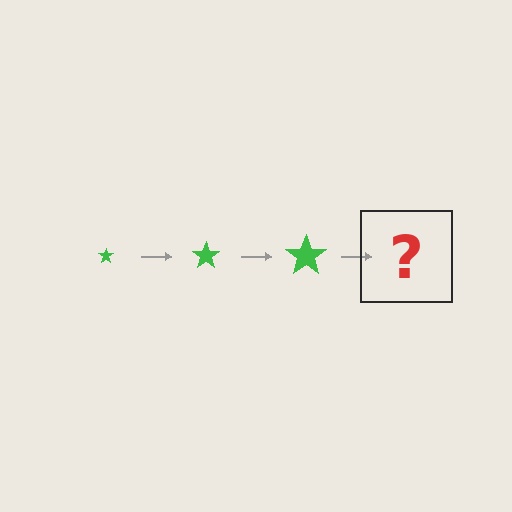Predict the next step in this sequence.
The next step is a green star, larger than the previous one.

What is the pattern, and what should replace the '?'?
The pattern is that the star gets progressively larger each step. The '?' should be a green star, larger than the previous one.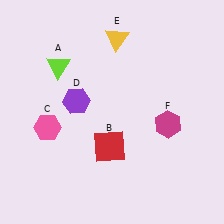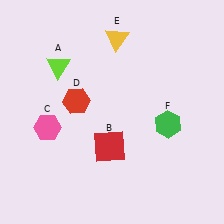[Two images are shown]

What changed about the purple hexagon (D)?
In Image 1, D is purple. In Image 2, it changed to red.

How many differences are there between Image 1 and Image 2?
There are 2 differences between the two images.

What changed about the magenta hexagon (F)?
In Image 1, F is magenta. In Image 2, it changed to green.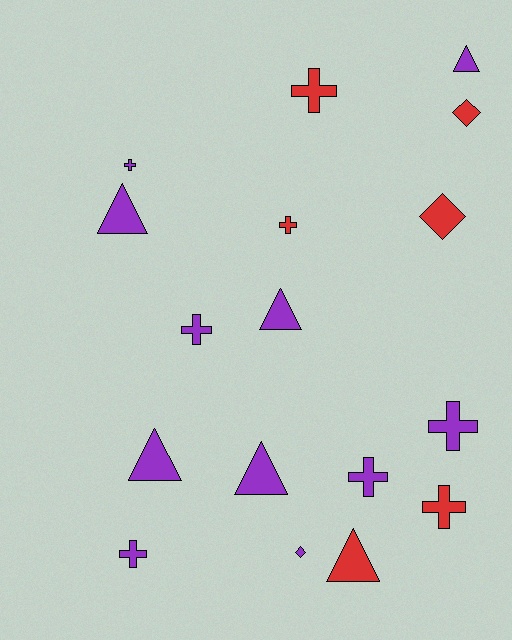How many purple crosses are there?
There are 5 purple crosses.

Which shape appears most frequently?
Cross, with 8 objects.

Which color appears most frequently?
Purple, with 11 objects.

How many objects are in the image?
There are 17 objects.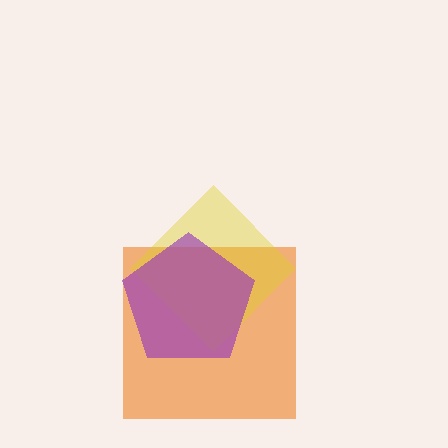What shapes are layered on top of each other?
The layered shapes are: an orange square, a yellow diamond, a purple pentagon.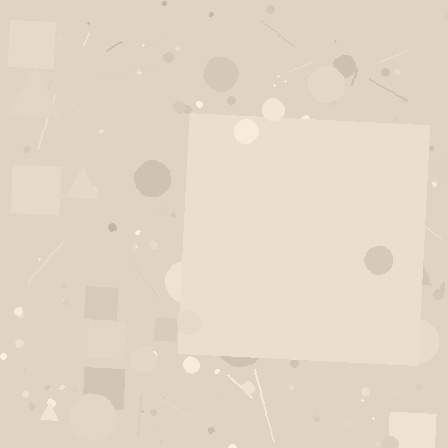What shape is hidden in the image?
A square is hidden in the image.